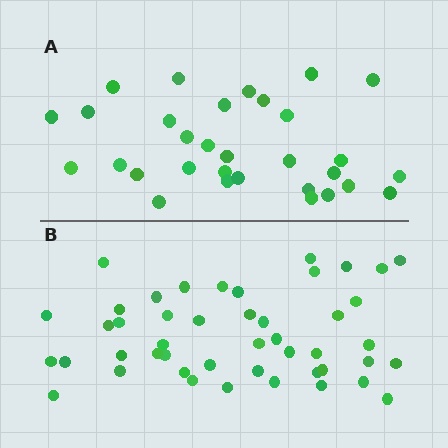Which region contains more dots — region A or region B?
Region B (the bottom region) has more dots.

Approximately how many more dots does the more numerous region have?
Region B has approximately 15 more dots than region A.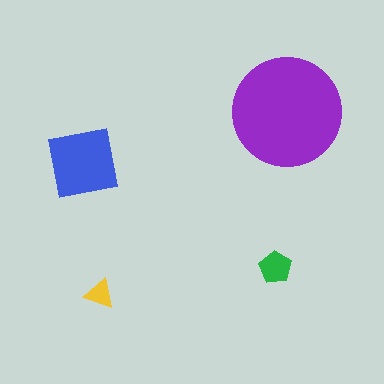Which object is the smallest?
The yellow triangle.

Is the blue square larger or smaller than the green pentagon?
Larger.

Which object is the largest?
The purple circle.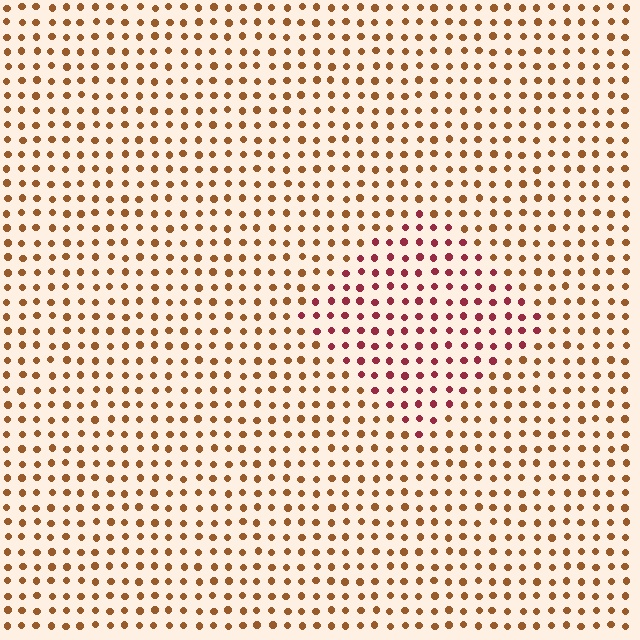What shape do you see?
I see a diamond.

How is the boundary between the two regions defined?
The boundary is defined purely by a slight shift in hue (about 40 degrees). Spacing, size, and orientation are identical on both sides.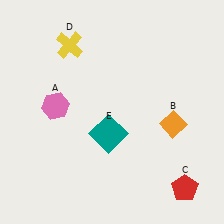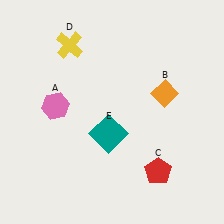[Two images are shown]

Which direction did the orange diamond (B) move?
The orange diamond (B) moved up.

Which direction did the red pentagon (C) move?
The red pentagon (C) moved left.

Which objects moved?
The objects that moved are: the orange diamond (B), the red pentagon (C).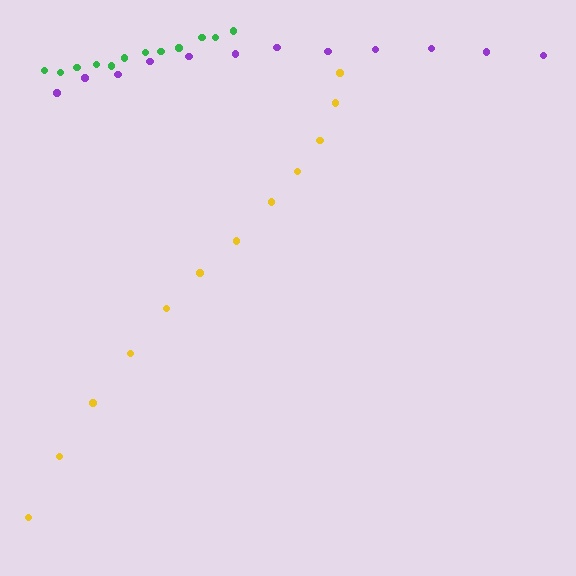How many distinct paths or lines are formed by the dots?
There are 3 distinct paths.